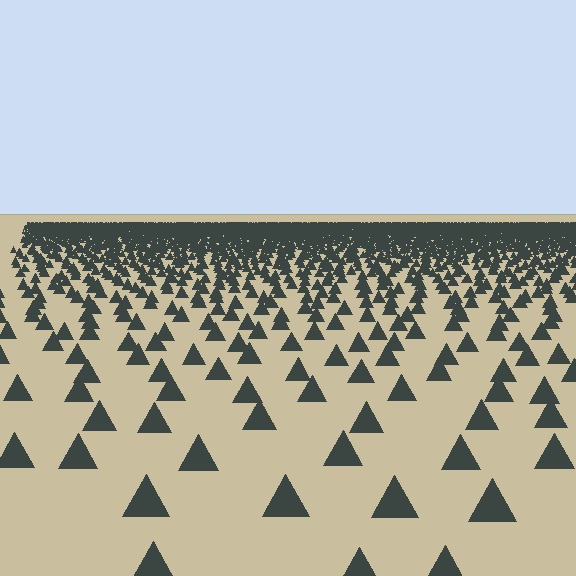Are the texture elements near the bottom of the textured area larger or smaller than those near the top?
Larger. Near the bottom, elements are closer to the viewer and appear at a bigger on-screen size.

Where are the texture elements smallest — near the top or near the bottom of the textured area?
Near the top.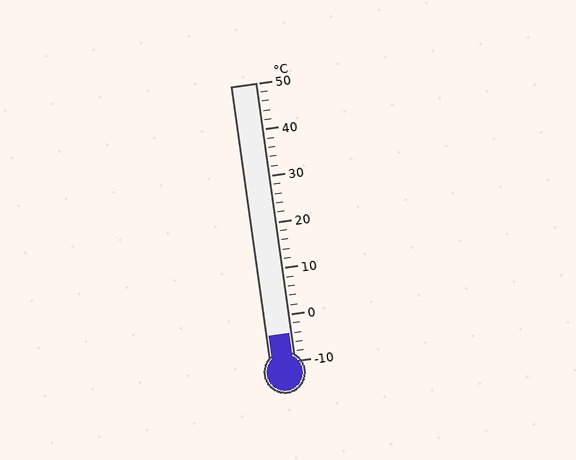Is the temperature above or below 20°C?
The temperature is below 20°C.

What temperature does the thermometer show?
The thermometer shows approximately -4°C.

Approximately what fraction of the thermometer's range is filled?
The thermometer is filled to approximately 10% of its range.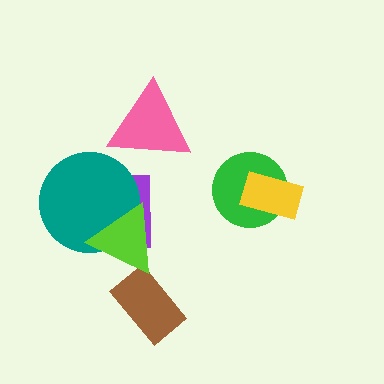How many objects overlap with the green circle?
1 object overlaps with the green circle.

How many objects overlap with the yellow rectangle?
1 object overlaps with the yellow rectangle.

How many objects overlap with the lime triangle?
2 objects overlap with the lime triangle.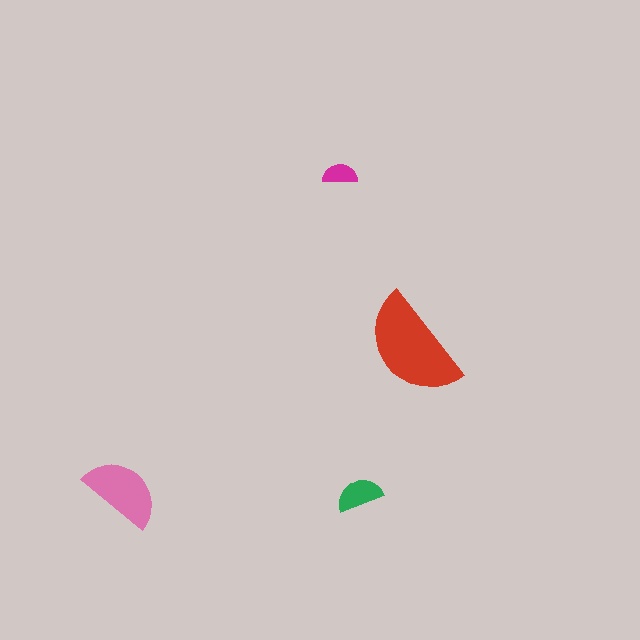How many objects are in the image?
There are 4 objects in the image.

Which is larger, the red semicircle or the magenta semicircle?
The red one.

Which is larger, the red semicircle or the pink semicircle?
The red one.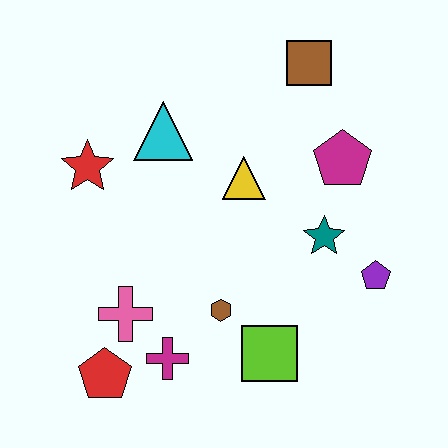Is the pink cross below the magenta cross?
No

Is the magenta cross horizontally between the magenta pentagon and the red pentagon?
Yes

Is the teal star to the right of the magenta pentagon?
No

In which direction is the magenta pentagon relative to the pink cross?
The magenta pentagon is to the right of the pink cross.